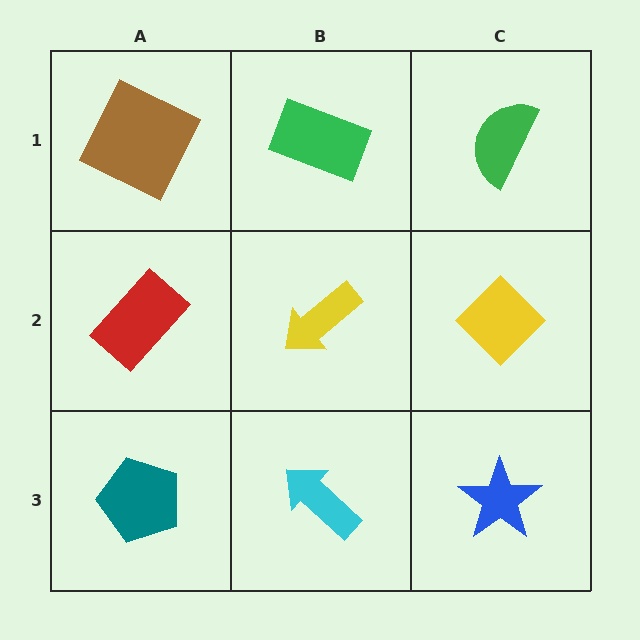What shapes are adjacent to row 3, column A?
A red rectangle (row 2, column A), a cyan arrow (row 3, column B).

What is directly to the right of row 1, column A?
A green rectangle.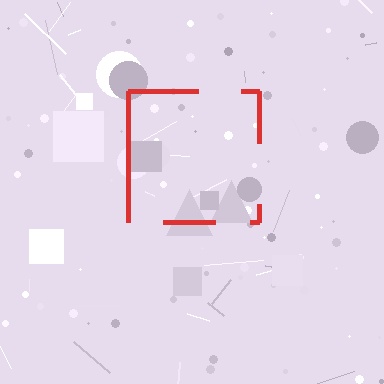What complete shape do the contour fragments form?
The contour fragments form a square.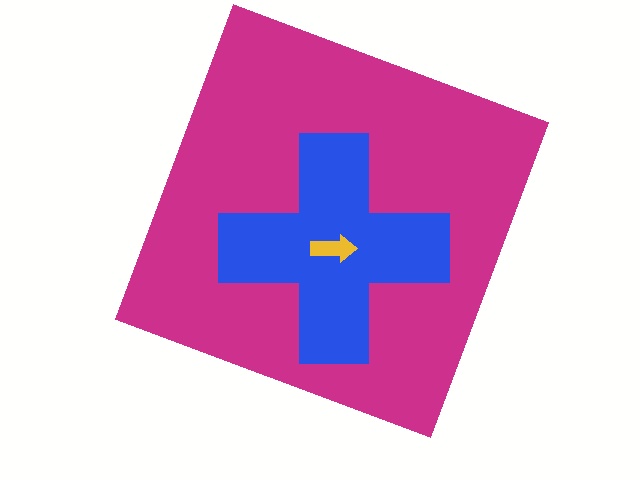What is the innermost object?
The yellow arrow.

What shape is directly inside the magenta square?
The blue cross.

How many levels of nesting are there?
3.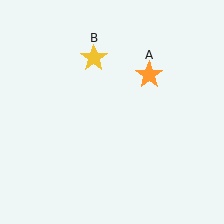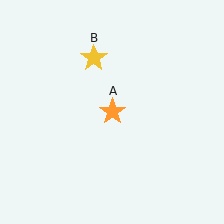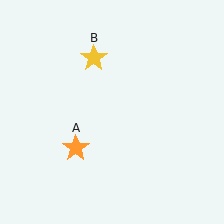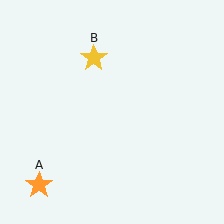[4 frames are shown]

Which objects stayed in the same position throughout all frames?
Yellow star (object B) remained stationary.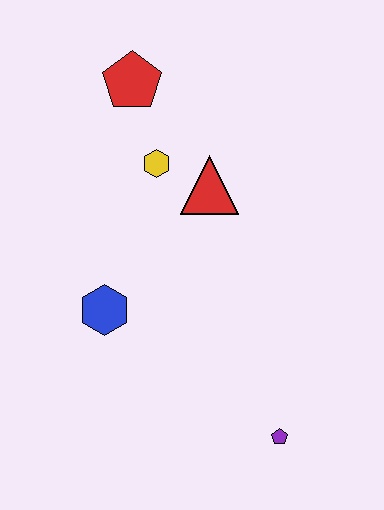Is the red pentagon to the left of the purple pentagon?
Yes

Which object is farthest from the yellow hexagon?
The purple pentagon is farthest from the yellow hexagon.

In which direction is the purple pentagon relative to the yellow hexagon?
The purple pentagon is below the yellow hexagon.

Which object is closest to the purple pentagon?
The blue hexagon is closest to the purple pentagon.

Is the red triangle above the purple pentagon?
Yes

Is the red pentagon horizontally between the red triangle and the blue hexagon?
Yes